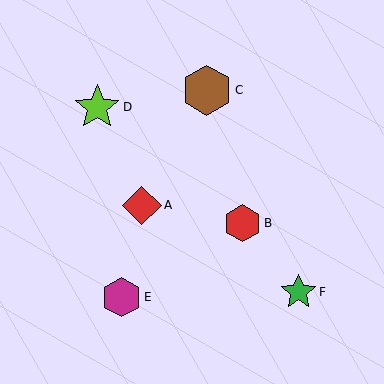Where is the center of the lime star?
The center of the lime star is at (97, 107).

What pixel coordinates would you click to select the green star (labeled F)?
Click at (299, 292) to select the green star F.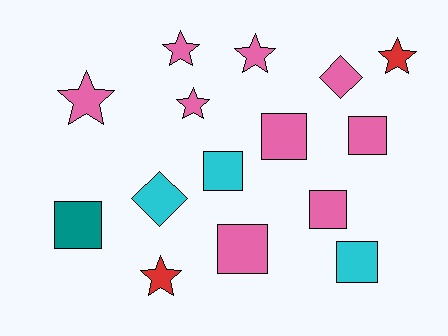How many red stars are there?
There are 2 red stars.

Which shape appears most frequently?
Square, with 7 objects.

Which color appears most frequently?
Pink, with 9 objects.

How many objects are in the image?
There are 15 objects.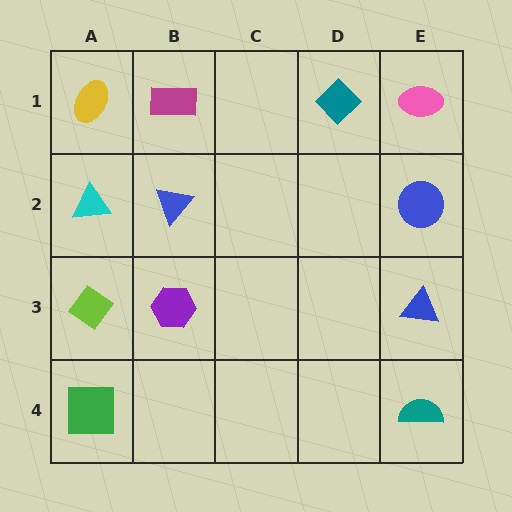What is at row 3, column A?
A lime diamond.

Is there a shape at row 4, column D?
No, that cell is empty.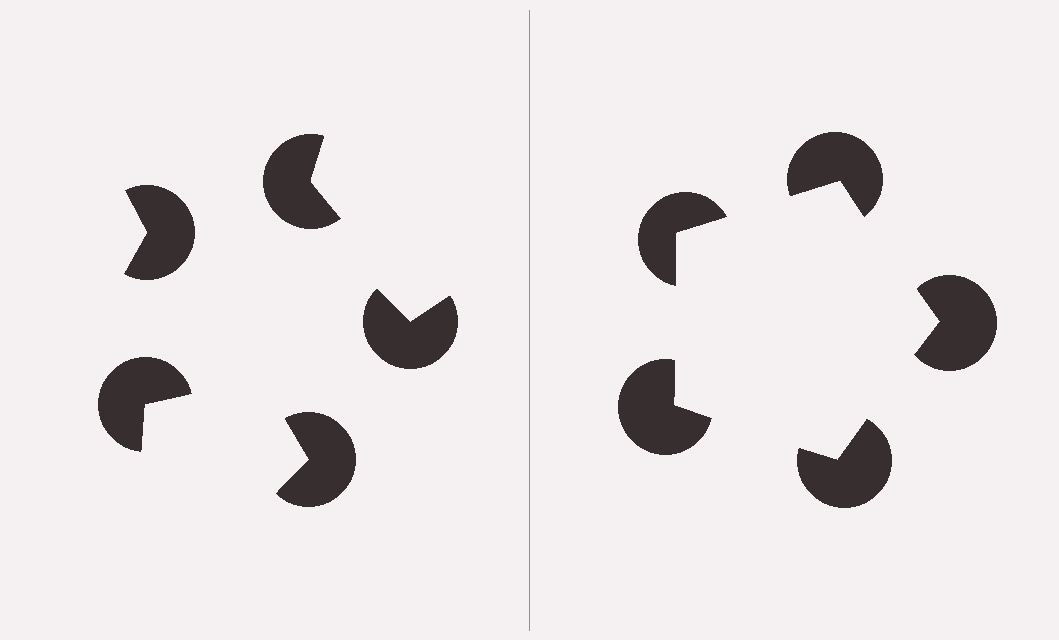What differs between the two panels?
The pac-man discs are positioned identically on both sides; only the wedge orientations differ. On the right they align to a pentagon; on the left they are misaligned.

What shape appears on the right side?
An illusory pentagon.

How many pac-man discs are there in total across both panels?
10 — 5 on each side.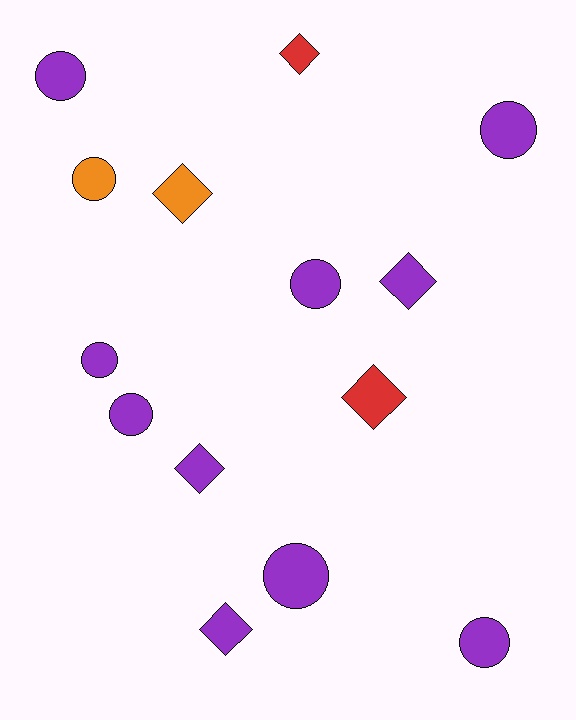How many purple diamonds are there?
There are 3 purple diamonds.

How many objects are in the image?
There are 14 objects.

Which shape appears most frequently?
Circle, with 8 objects.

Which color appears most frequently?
Purple, with 10 objects.